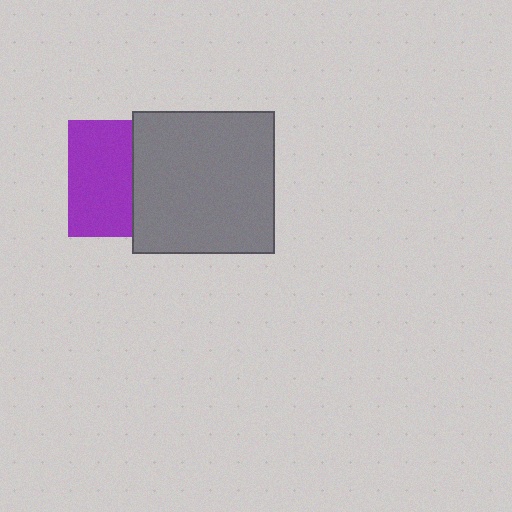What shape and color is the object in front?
The object in front is a gray square.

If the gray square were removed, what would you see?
You would see the complete purple square.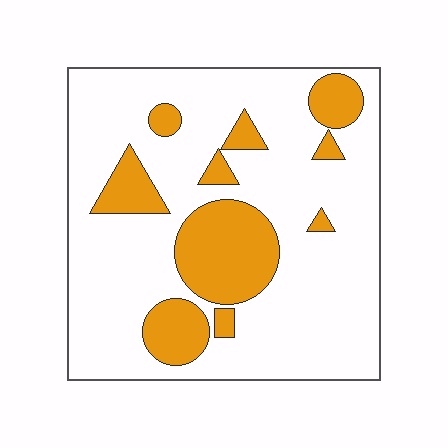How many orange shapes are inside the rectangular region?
10.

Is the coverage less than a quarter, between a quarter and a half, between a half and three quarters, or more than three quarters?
Less than a quarter.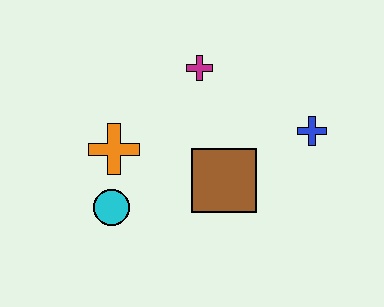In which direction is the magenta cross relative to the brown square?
The magenta cross is above the brown square.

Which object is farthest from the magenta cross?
The cyan circle is farthest from the magenta cross.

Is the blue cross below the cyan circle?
No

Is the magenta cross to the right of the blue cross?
No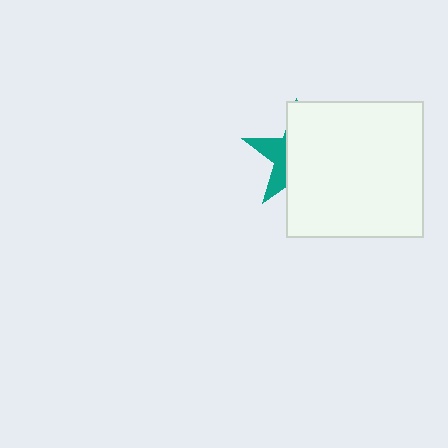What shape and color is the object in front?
The object in front is a white square.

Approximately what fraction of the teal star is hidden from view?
Roughly 69% of the teal star is hidden behind the white square.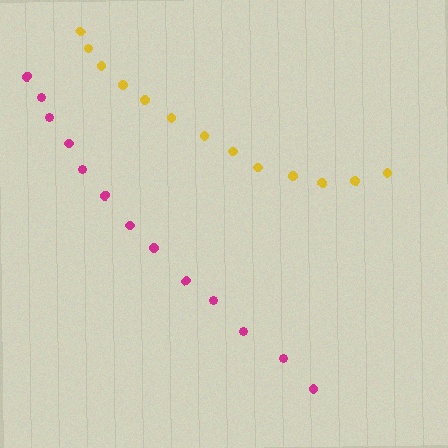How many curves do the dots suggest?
There are 2 distinct paths.